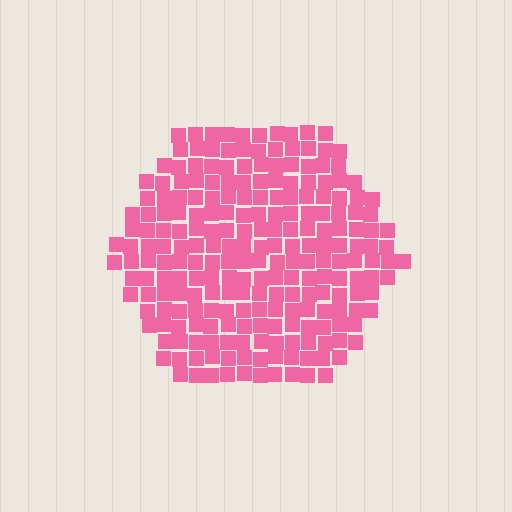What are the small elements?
The small elements are squares.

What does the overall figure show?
The overall figure shows a hexagon.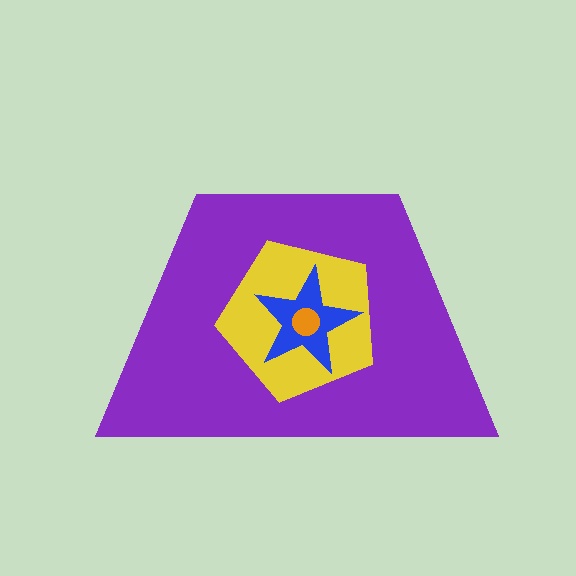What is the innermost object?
The orange circle.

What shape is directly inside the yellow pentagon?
The blue star.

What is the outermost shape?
The purple trapezoid.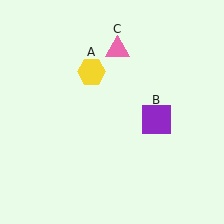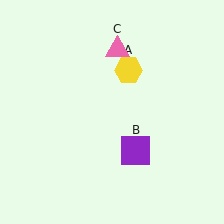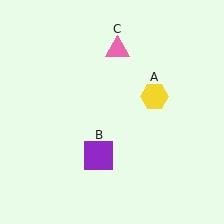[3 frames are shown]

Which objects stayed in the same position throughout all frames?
Pink triangle (object C) remained stationary.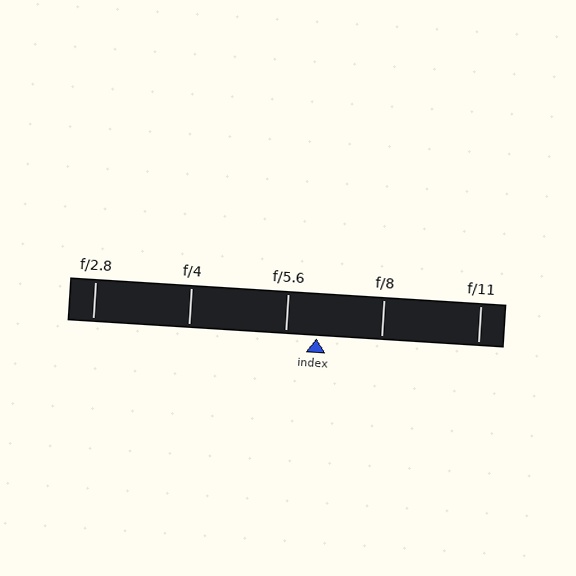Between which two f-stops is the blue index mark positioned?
The index mark is between f/5.6 and f/8.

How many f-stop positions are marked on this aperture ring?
There are 5 f-stop positions marked.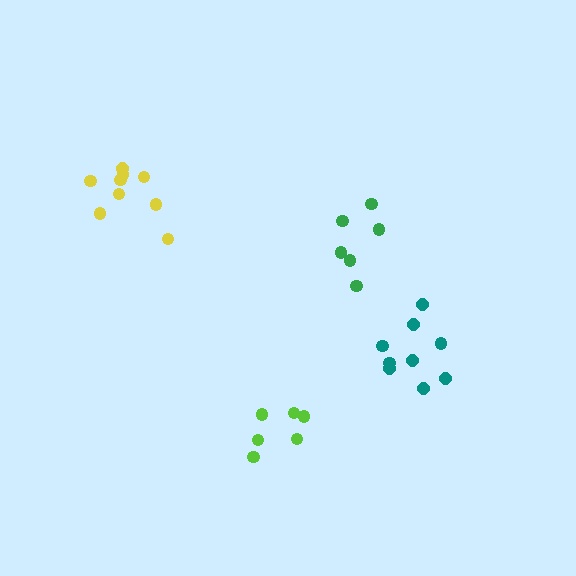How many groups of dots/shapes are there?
There are 4 groups.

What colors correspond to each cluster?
The clusters are colored: lime, yellow, teal, green.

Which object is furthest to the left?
The yellow cluster is leftmost.